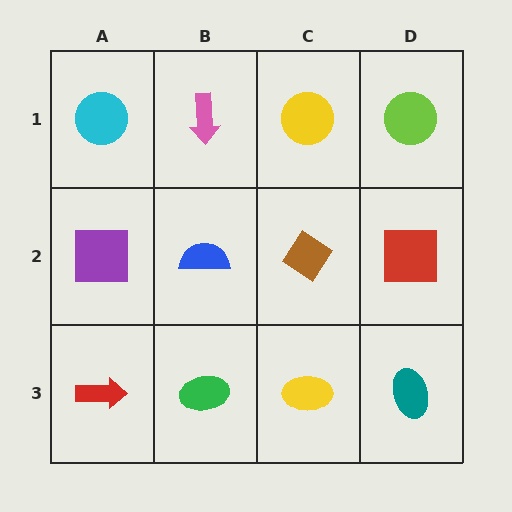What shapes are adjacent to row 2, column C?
A yellow circle (row 1, column C), a yellow ellipse (row 3, column C), a blue semicircle (row 2, column B), a red square (row 2, column D).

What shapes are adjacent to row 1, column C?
A brown diamond (row 2, column C), a pink arrow (row 1, column B), a lime circle (row 1, column D).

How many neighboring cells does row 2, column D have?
3.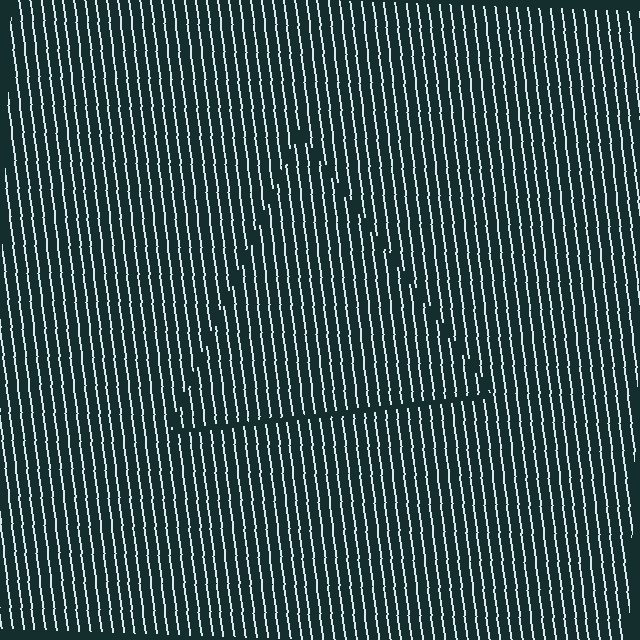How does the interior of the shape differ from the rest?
The interior of the shape contains the same grating, shifted by half a period — the contour is defined by the phase discontinuity where line-ends from the inner and outer gratings abut.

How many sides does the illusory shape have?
3 sides — the line-ends trace a triangle.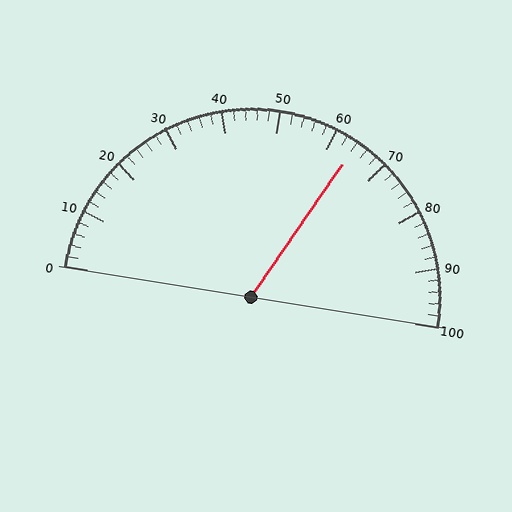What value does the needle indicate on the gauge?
The needle indicates approximately 64.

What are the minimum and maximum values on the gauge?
The gauge ranges from 0 to 100.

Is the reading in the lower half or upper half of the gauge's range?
The reading is in the upper half of the range (0 to 100).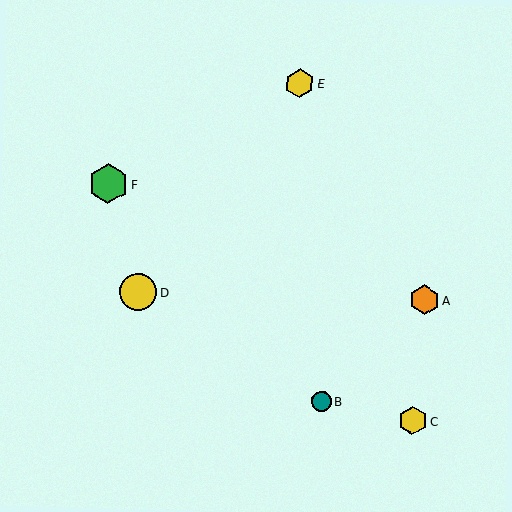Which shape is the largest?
The green hexagon (labeled F) is the largest.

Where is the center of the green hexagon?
The center of the green hexagon is at (108, 184).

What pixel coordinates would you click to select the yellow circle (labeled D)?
Click at (138, 292) to select the yellow circle D.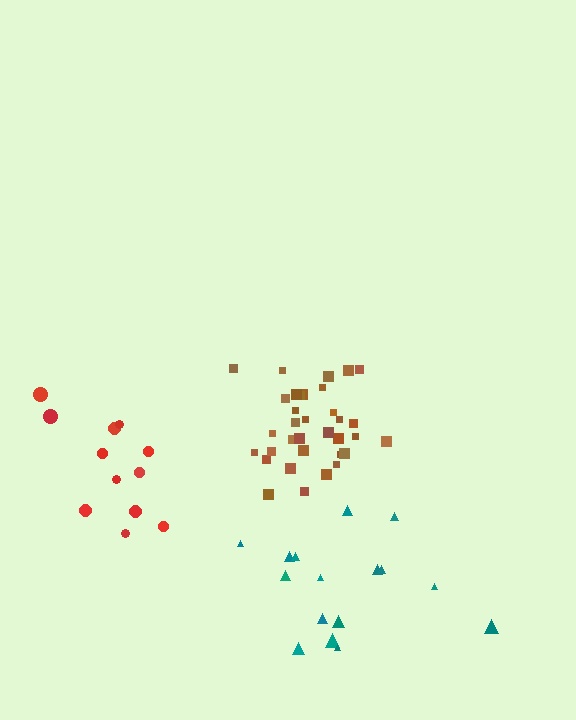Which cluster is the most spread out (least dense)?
Teal.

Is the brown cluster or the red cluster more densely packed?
Brown.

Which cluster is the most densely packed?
Brown.